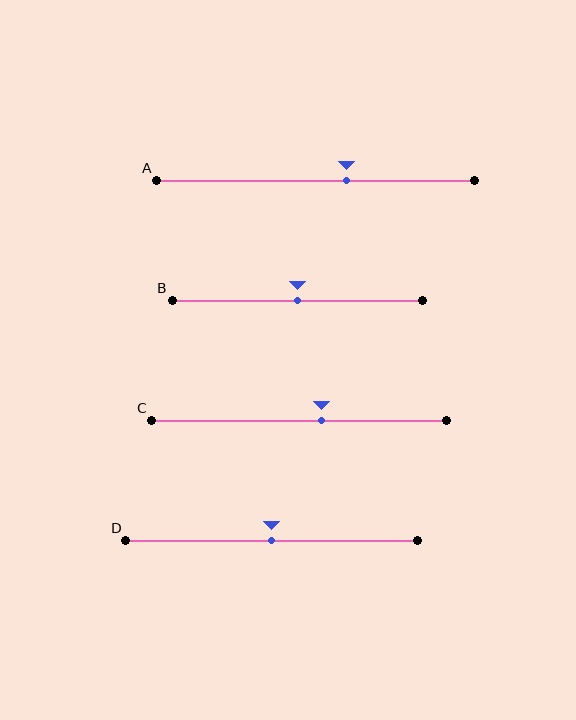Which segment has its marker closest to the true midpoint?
Segment B has its marker closest to the true midpoint.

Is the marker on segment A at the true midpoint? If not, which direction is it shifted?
No, the marker on segment A is shifted to the right by about 10% of the segment length.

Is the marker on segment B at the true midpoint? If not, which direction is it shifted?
Yes, the marker on segment B is at the true midpoint.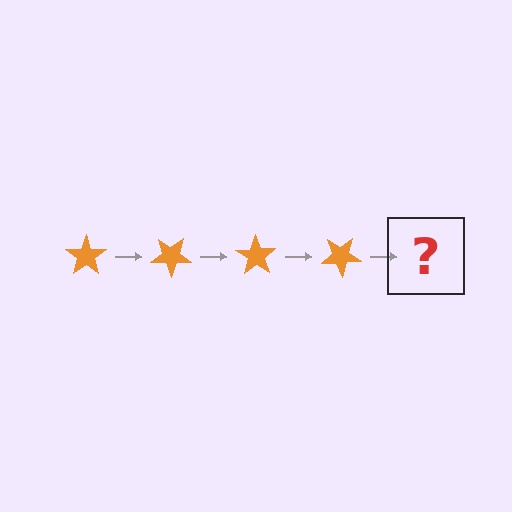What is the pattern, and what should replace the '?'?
The pattern is that the star rotates 35 degrees each step. The '?' should be an orange star rotated 140 degrees.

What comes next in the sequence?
The next element should be an orange star rotated 140 degrees.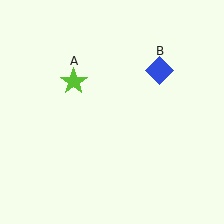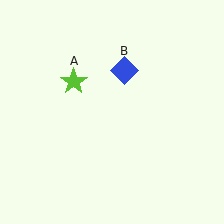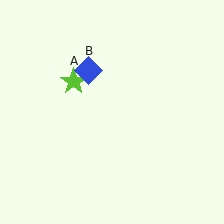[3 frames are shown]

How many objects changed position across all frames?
1 object changed position: blue diamond (object B).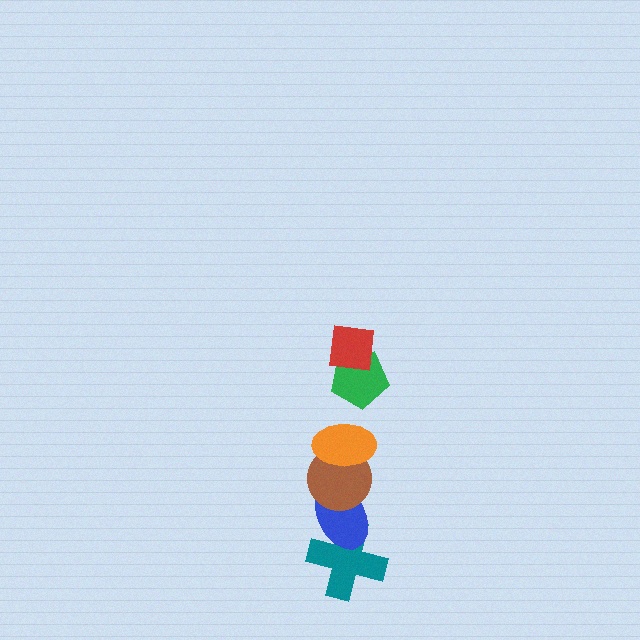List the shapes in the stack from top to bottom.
From top to bottom: the red square, the green pentagon, the orange ellipse, the brown circle, the blue ellipse, the teal cross.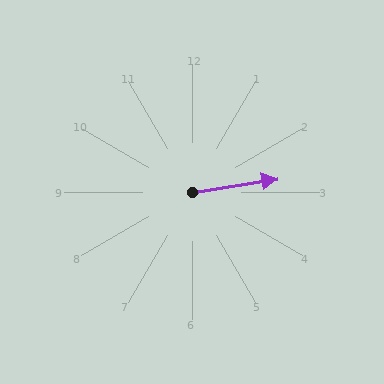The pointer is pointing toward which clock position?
Roughly 3 o'clock.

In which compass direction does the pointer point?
East.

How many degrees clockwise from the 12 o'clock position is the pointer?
Approximately 81 degrees.